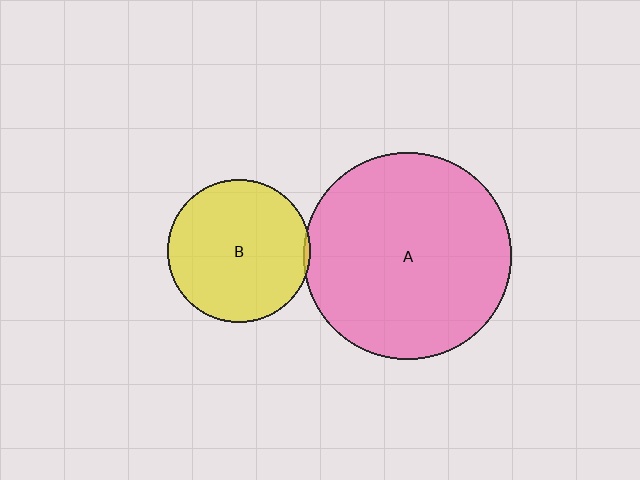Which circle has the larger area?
Circle A (pink).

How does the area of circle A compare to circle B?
Approximately 2.1 times.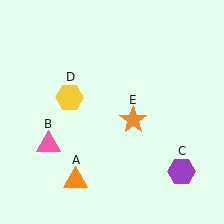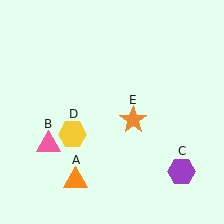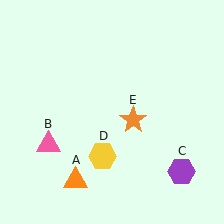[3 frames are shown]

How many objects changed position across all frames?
1 object changed position: yellow hexagon (object D).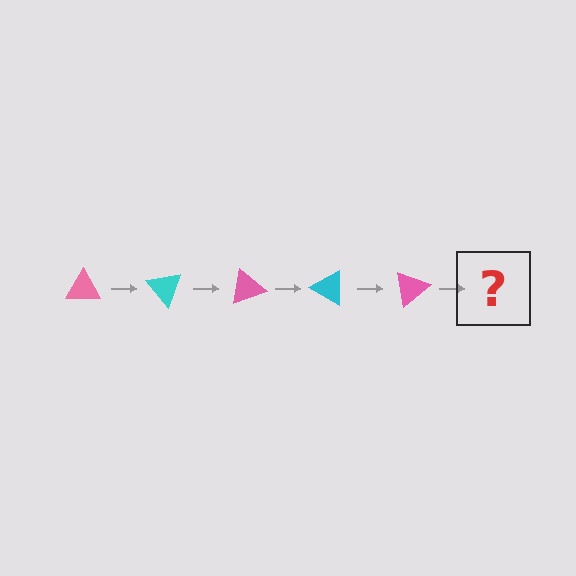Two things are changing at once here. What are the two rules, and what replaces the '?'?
The two rules are that it rotates 50 degrees each step and the color cycles through pink and cyan. The '?' should be a cyan triangle, rotated 250 degrees from the start.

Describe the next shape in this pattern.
It should be a cyan triangle, rotated 250 degrees from the start.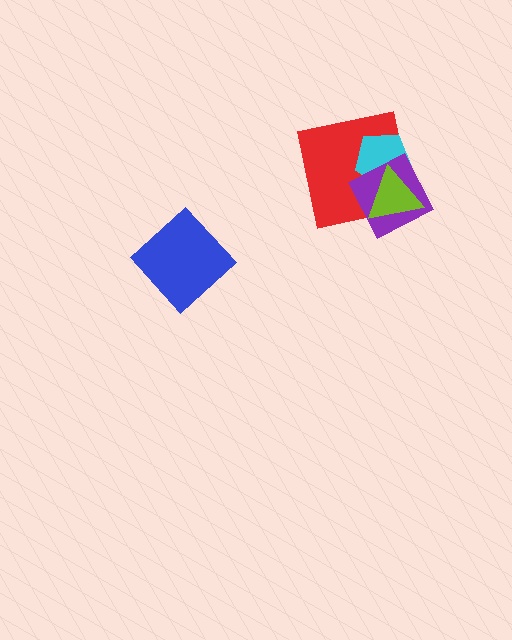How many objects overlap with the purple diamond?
3 objects overlap with the purple diamond.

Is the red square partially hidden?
Yes, it is partially covered by another shape.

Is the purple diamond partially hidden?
Yes, it is partially covered by another shape.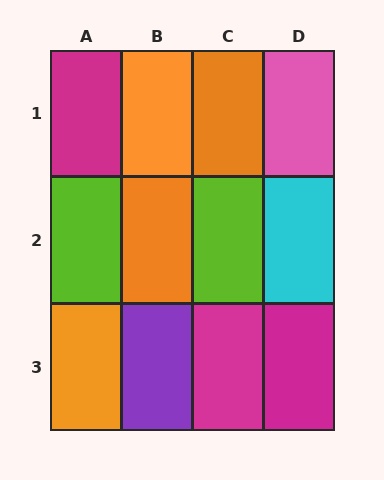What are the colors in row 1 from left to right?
Magenta, orange, orange, pink.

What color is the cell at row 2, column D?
Cyan.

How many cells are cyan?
1 cell is cyan.